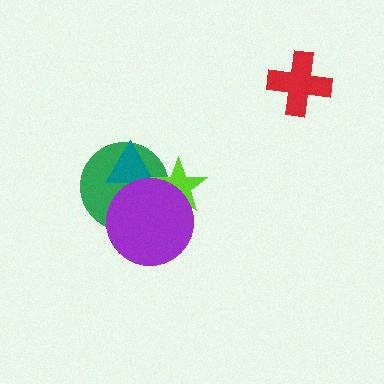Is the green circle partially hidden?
Yes, it is partially covered by another shape.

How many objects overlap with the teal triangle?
3 objects overlap with the teal triangle.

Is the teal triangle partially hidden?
Yes, it is partially covered by another shape.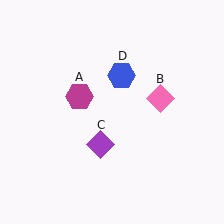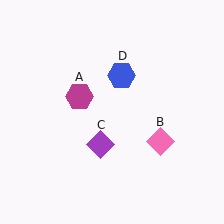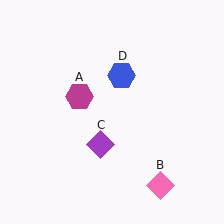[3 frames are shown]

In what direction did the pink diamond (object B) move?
The pink diamond (object B) moved down.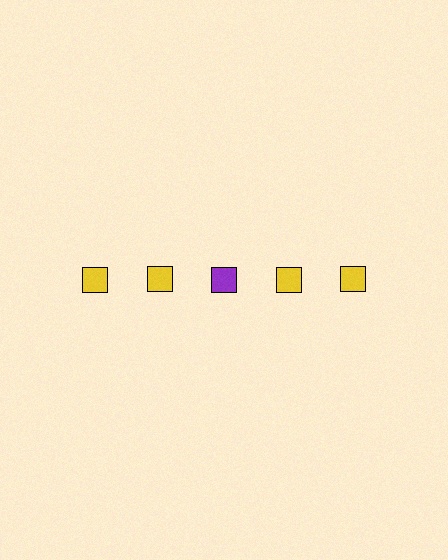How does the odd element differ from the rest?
It has a different color: purple instead of yellow.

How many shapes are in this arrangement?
There are 5 shapes arranged in a grid pattern.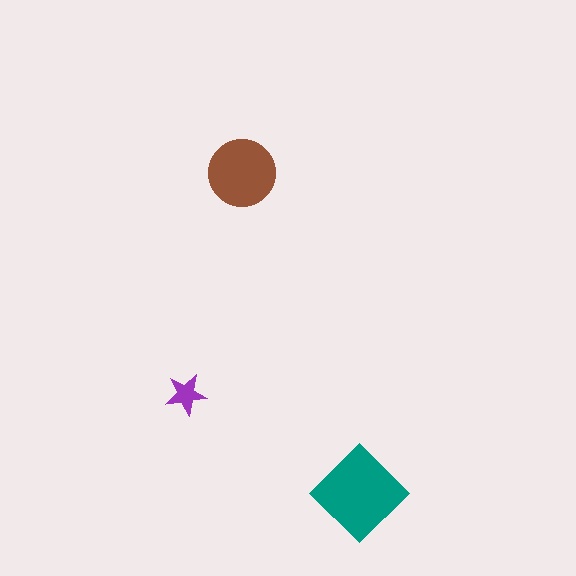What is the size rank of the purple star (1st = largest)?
3rd.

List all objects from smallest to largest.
The purple star, the brown circle, the teal diamond.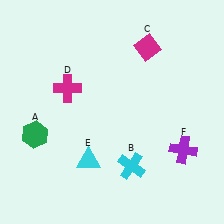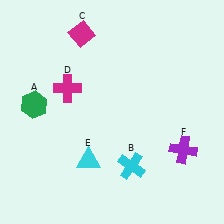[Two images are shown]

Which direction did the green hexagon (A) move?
The green hexagon (A) moved up.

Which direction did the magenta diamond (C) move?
The magenta diamond (C) moved left.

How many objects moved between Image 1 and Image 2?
2 objects moved between the two images.